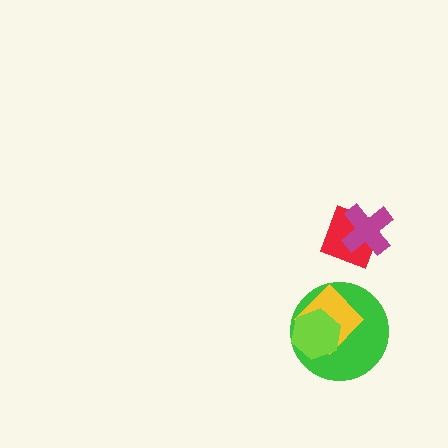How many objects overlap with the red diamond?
1 object overlaps with the red diamond.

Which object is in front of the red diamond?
The magenta cross is in front of the red diamond.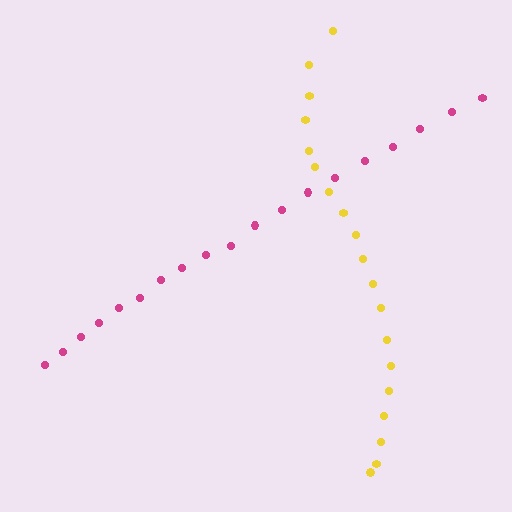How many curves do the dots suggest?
There are 2 distinct paths.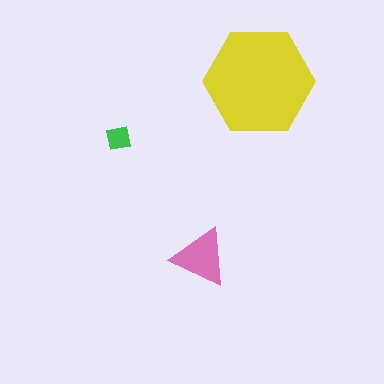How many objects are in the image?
There are 3 objects in the image.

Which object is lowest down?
The pink triangle is bottommost.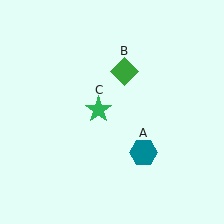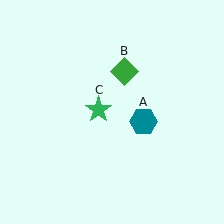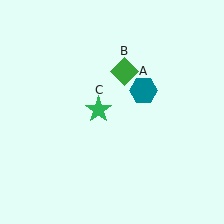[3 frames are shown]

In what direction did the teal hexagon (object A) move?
The teal hexagon (object A) moved up.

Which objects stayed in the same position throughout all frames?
Green diamond (object B) and green star (object C) remained stationary.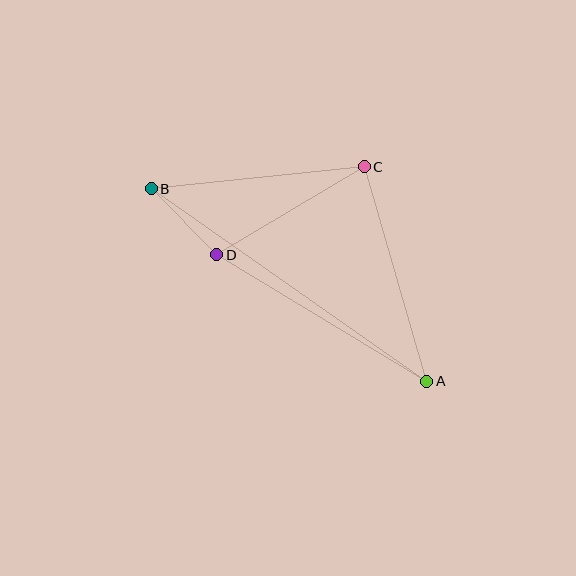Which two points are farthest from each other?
Points A and B are farthest from each other.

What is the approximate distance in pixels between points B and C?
The distance between B and C is approximately 214 pixels.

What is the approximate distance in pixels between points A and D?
The distance between A and D is approximately 245 pixels.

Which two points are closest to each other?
Points B and D are closest to each other.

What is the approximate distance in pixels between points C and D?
The distance between C and D is approximately 172 pixels.